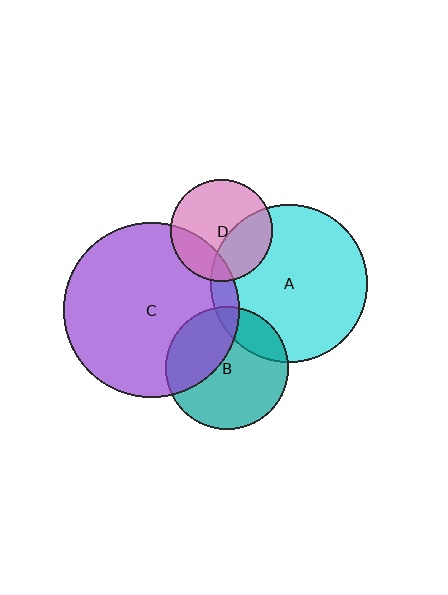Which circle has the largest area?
Circle C (purple).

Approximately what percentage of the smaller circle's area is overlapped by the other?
Approximately 25%.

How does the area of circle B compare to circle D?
Approximately 1.5 times.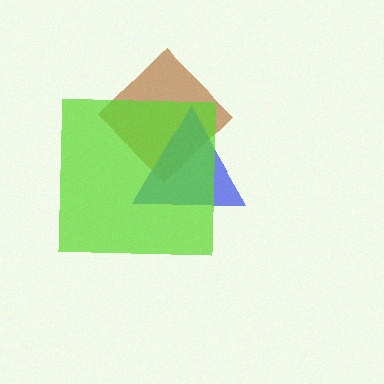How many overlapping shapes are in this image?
There are 3 overlapping shapes in the image.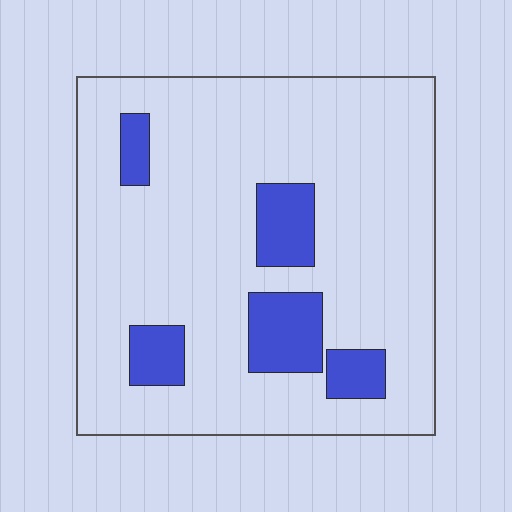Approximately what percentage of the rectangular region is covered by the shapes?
Approximately 15%.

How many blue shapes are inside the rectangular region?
5.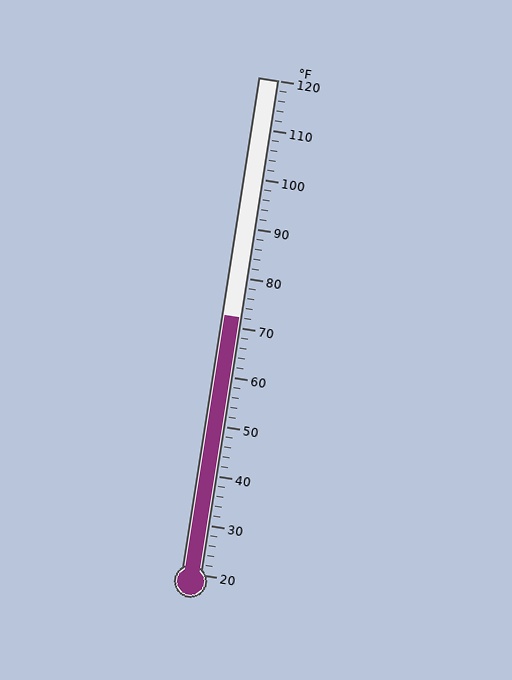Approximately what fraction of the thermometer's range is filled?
The thermometer is filled to approximately 50% of its range.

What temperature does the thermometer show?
The thermometer shows approximately 72°F.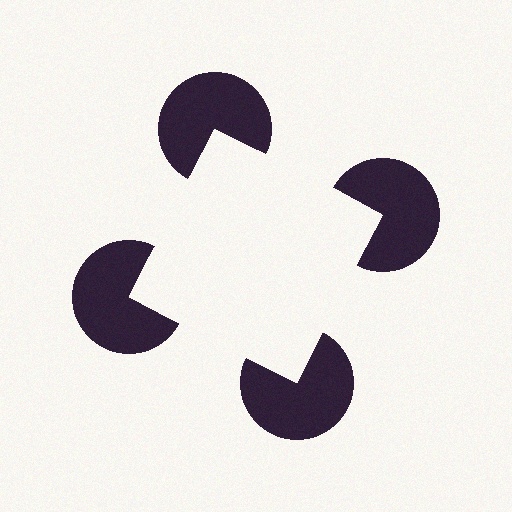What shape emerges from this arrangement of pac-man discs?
An illusory square — its edges are inferred from the aligned wedge cuts in the pac-man discs, not physically drawn.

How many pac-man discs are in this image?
There are 4 — one at each vertex of the illusory square.